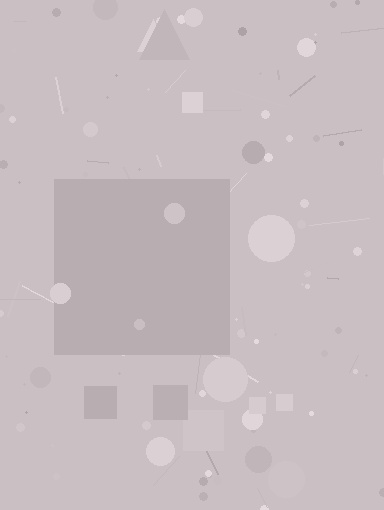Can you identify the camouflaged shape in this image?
The camouflaged shape is a square.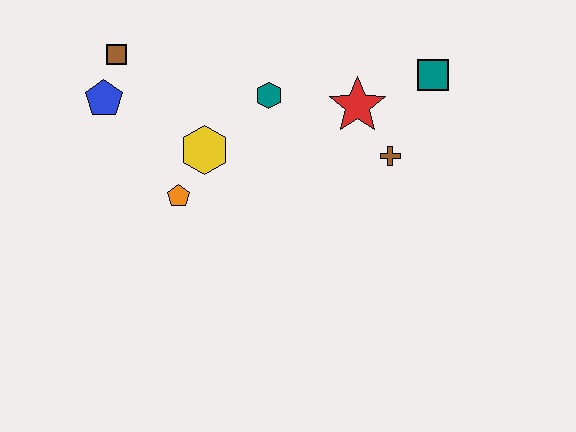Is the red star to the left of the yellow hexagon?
No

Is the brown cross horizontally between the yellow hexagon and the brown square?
No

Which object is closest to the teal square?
The red star is closest to the teal square.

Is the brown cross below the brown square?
Yes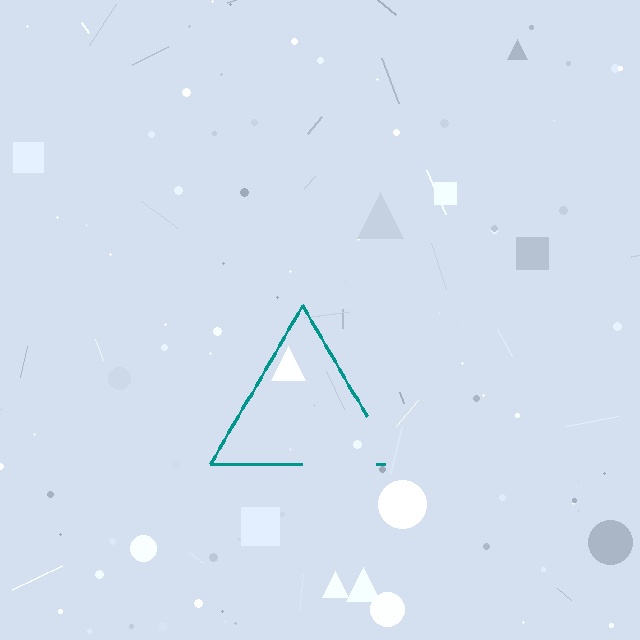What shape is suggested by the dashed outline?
The dashed outline suggests a triangle.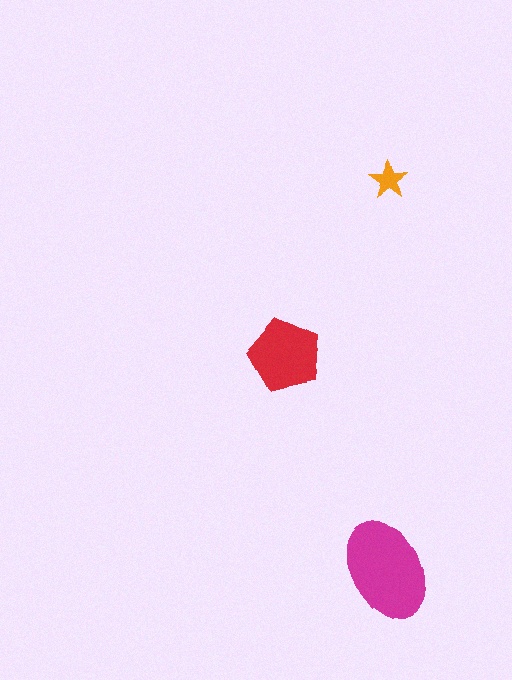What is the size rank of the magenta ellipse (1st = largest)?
1st.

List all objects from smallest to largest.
The orange star, the red pentagon, the magenta ellipse.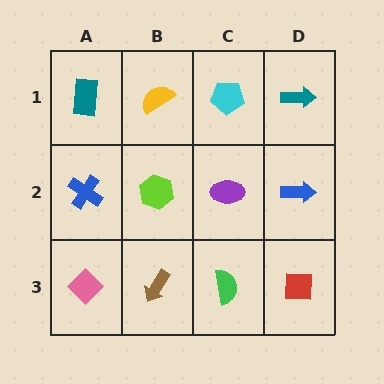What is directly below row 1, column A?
A blue cross.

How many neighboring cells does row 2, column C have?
4.